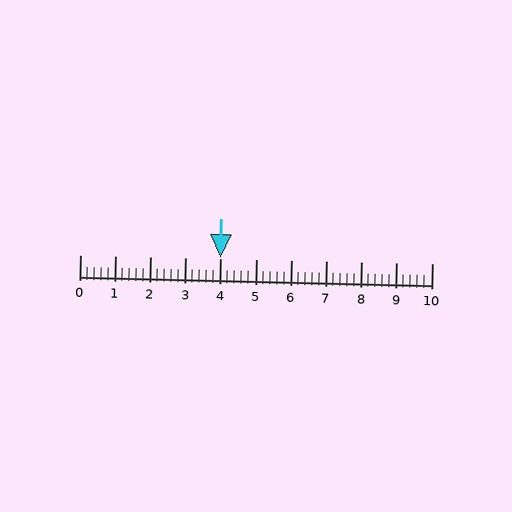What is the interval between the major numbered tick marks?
The major tick marks are spaced 1 units apart.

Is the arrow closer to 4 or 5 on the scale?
The arrow is closer to 4.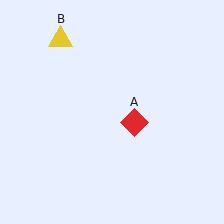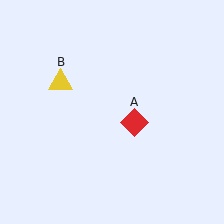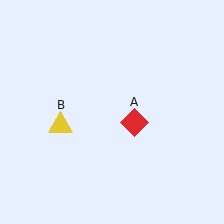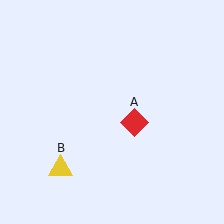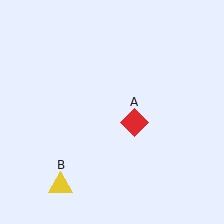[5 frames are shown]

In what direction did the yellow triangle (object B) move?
The yellow triangle (object B) moved down.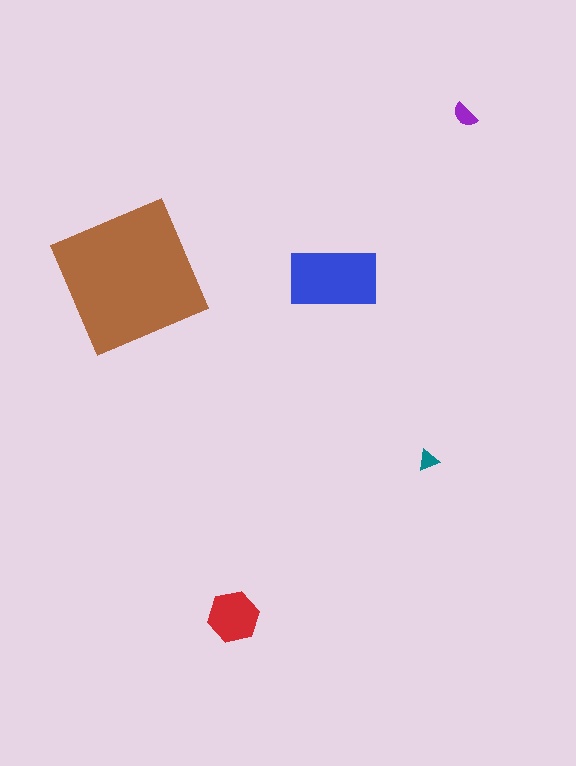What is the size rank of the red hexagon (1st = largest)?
3rd.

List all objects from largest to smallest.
The brown square, the blue rectangle, the red hexagon, the purple semicircle, the teal triangle.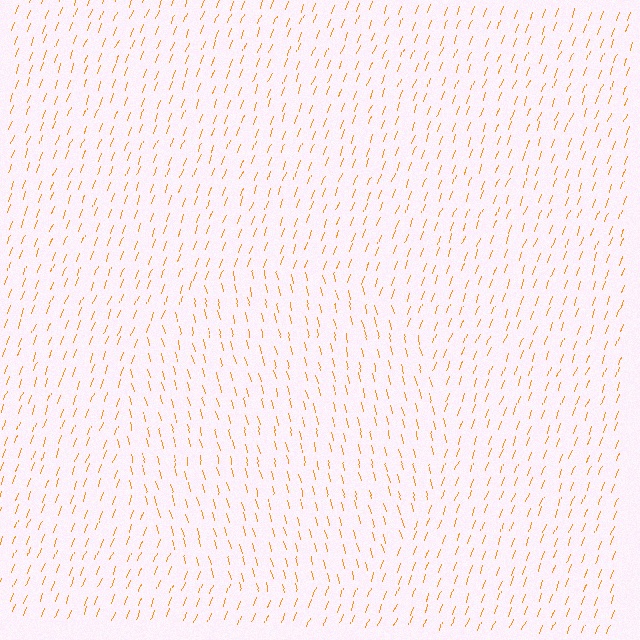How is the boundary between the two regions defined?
The boundary is defined purely by a change in line orientation (approximately 34 degrees difference). All lines are the same color and thickness.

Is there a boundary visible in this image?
Yes, there is a texture boundary formed by a change in line orientation.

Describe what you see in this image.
The image is filled with small orange line segments. A circle region in the image has lines oriented differently from the surrounding lines, creating a visible texture boundary.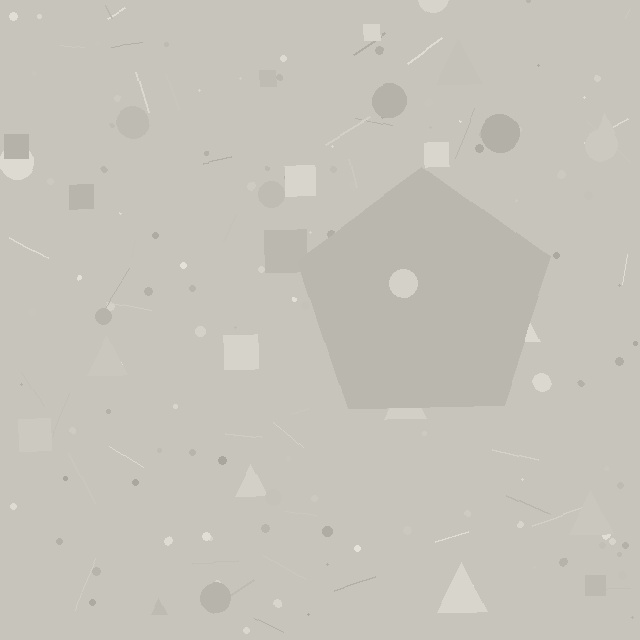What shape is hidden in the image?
A pentagon is hidden in the image.